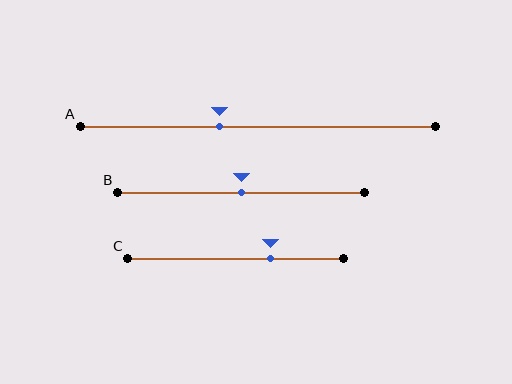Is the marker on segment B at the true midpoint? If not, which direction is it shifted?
Yes, the marker on segment B is at the true midpoint.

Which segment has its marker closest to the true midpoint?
Segment B has its marker closest to the true midpoint.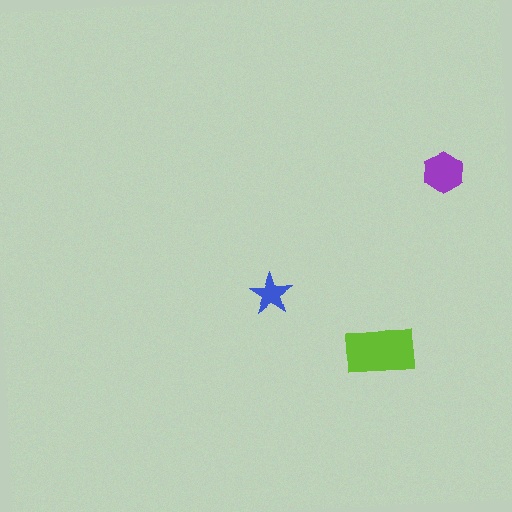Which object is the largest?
The lime rectangle.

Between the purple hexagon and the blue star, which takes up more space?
The purple hexagon.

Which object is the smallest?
The blue star.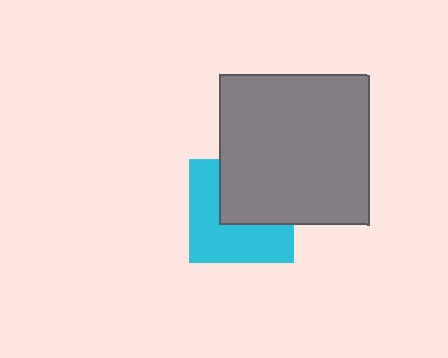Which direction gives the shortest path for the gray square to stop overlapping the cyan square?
Moving toward the upper-right gives the shortest separation.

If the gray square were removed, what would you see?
You would see the complete cyan square.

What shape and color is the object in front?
The object in front is a gray square.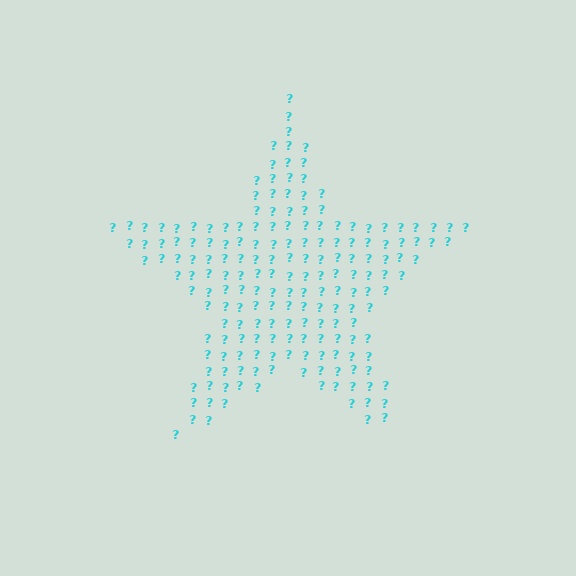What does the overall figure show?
The overall figure shows a star.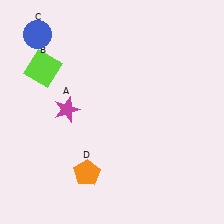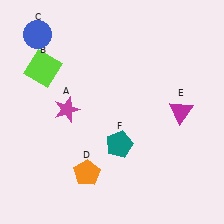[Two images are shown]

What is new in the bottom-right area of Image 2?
A teal pentagon (F) was added in the bottom-right area of Image 2.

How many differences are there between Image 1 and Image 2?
There are 2 differences between the two images.